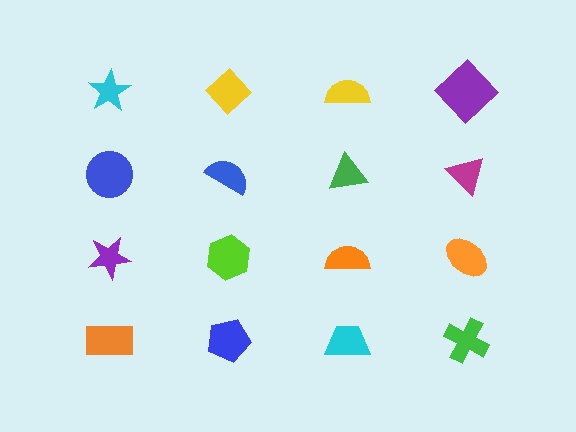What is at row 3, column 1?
A purple star.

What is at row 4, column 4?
A green cross.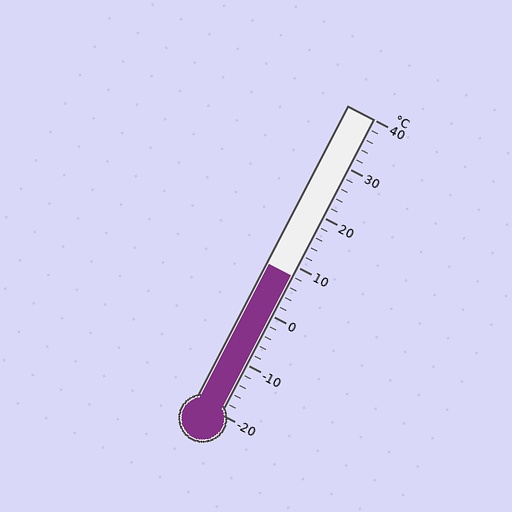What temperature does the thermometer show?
The thermometer shows approximately 8°C.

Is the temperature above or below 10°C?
The temperature is below 10°C.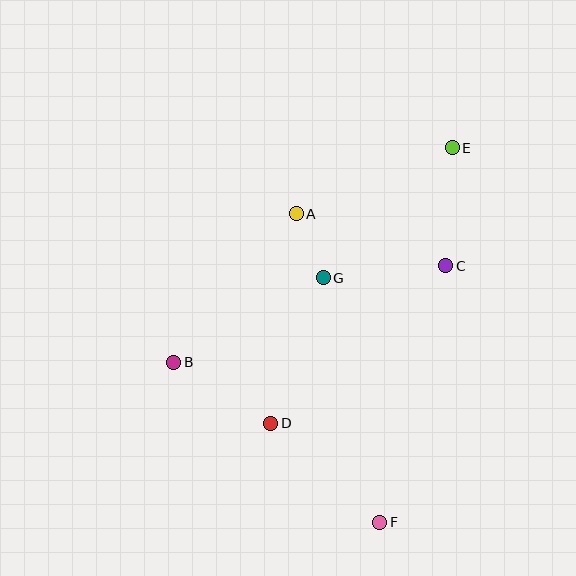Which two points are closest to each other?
Points A and G are closest to each other.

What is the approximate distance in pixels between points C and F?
The distance between C and F is approximately 265 pixels.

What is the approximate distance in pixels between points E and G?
The distance between E and G is approximately 183 pixels.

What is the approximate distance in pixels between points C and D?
The distance between C and D is approximately 235 pixels.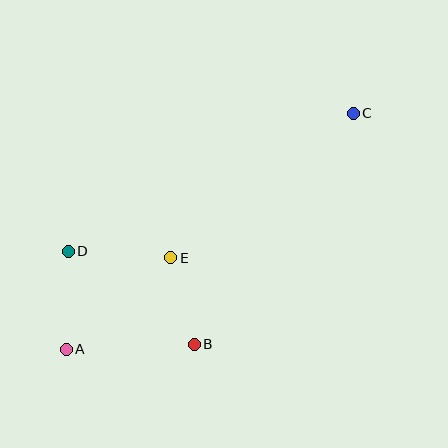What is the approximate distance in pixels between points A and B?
The distance between A and B is approximately 128 pixels.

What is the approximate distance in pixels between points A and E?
The distance between A and E is approximately 139 pixels.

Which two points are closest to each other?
Points B and E are closest to each other.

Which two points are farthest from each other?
Points A and C are farthest from each other.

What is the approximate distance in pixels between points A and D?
The distance between A and D is approximately 98 pixels.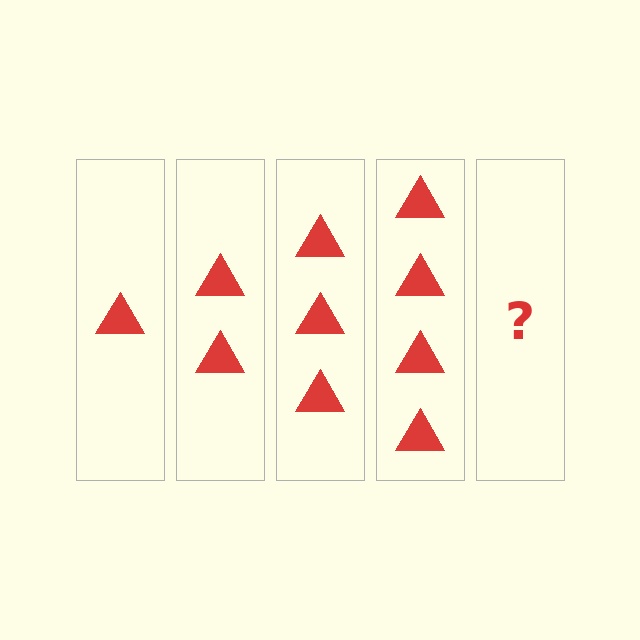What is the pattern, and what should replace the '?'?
The pattern is that each step adds one more triangle. The '?' should be 5 triangles.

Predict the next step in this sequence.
The next step is 5 triangles.